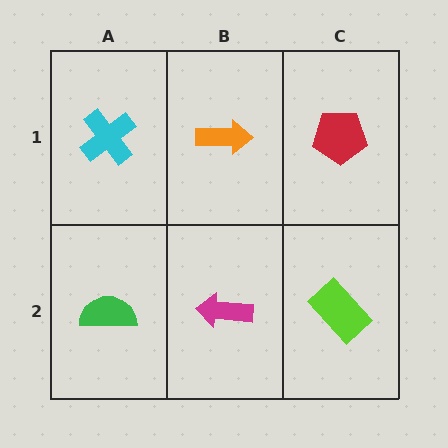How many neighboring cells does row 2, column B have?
3.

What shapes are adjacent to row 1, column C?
A lime rectangle (row 2, column C), an orange arrow (row 1, column B).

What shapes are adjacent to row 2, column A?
A cyan cross (row 1, column A), a magenta arrow (row 2, column B).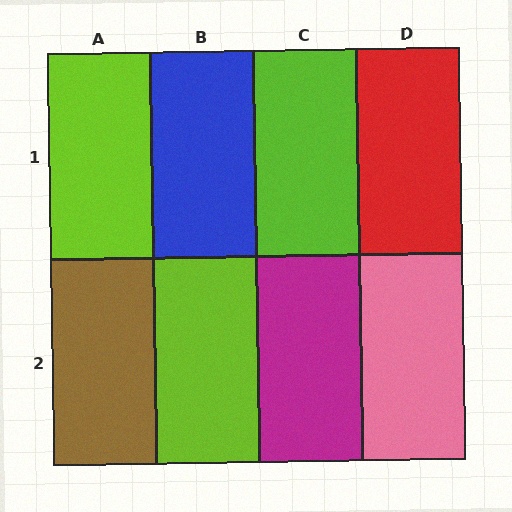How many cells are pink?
1 cell is pink.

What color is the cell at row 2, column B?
Lime.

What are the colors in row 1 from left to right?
Lime, blue, lime, red.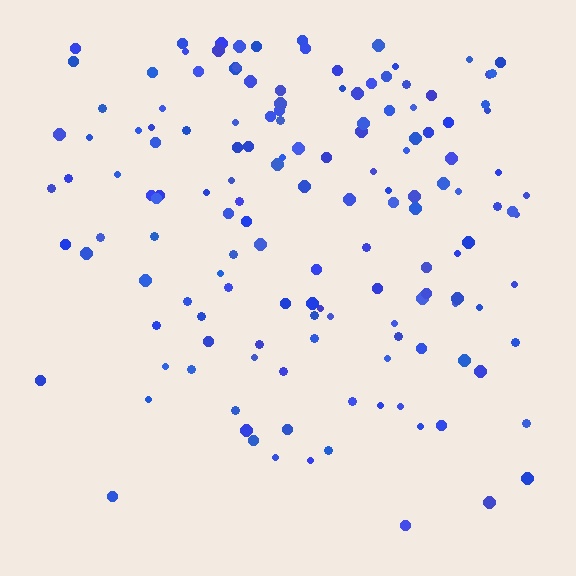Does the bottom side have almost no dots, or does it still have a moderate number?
Still a moderate number, just noticeably fewer than the top.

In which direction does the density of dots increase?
From bottom to top, with the top side densest.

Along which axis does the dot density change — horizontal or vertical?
Vertical.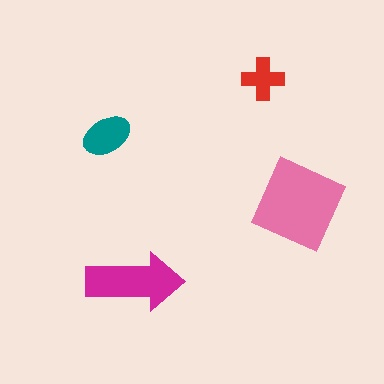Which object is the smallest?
The red cross.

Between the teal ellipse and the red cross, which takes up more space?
The teal ellipse.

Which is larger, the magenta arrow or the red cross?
The magenta arrow.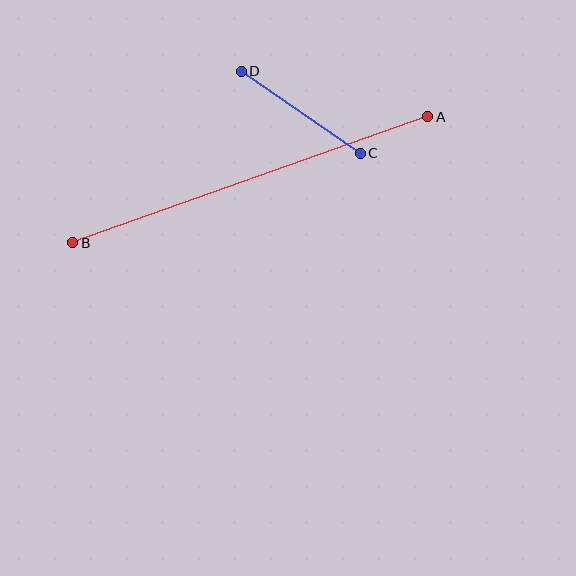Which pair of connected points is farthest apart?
Points A and B are farthest apart.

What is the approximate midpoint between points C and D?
The midpoint is at approximately (301, 112) pixels.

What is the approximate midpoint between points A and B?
The midpoint is at approximately (250, 180) pixels.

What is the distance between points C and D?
The distance is approximately 145 pixels.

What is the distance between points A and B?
The distance is approximately 377 pixels.